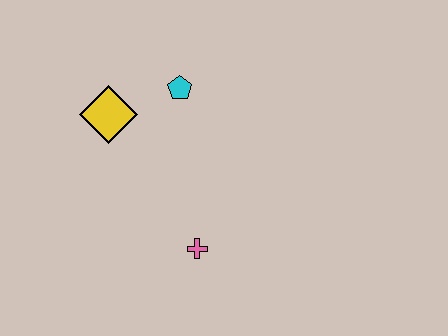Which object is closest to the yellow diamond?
The cyan pentagon is closest to the yellow diamond.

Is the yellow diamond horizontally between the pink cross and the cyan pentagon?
No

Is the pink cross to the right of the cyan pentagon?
Yes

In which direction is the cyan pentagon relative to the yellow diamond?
The cyan pentagon is to the right of the yellow diamond.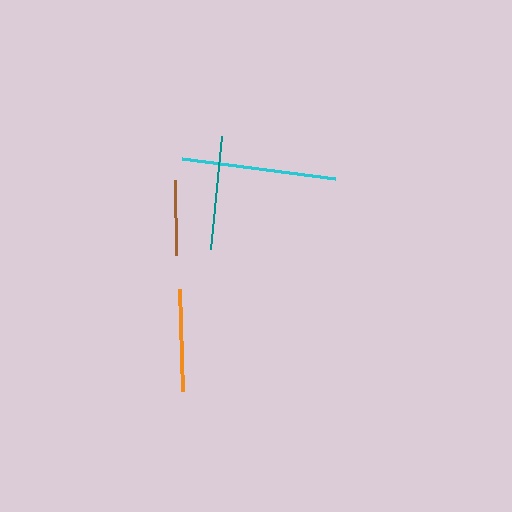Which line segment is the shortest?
The brown line is the shortest at approximately 76 pixels.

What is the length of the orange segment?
The orange segment is approximately 103 pixels long.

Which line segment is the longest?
The cyan line is the longest at approximately 154 pixels.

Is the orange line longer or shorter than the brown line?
The orange line is longer than the brown line.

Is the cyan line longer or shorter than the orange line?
The cyan line is longer than the orange line.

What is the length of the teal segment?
The teal segment is approximately 114 pixels long.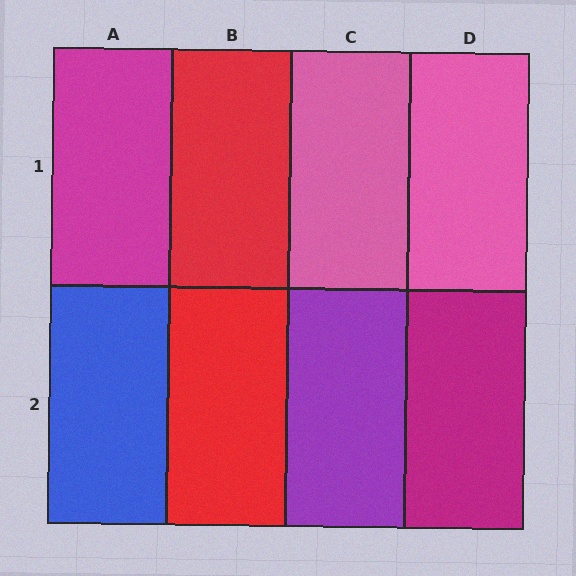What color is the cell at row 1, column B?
Red.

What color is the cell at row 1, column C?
Pink.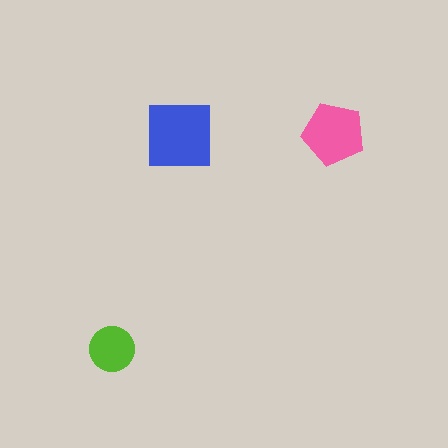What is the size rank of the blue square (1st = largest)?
1st.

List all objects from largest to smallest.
The blue square, the pink pentagon, the lime circle.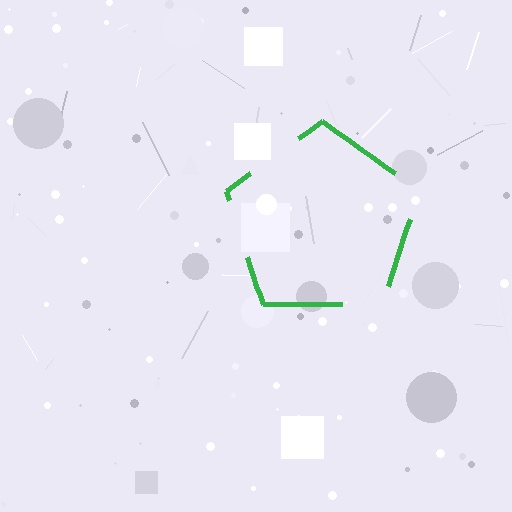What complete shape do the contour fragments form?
The contour fragments form a pentagon.